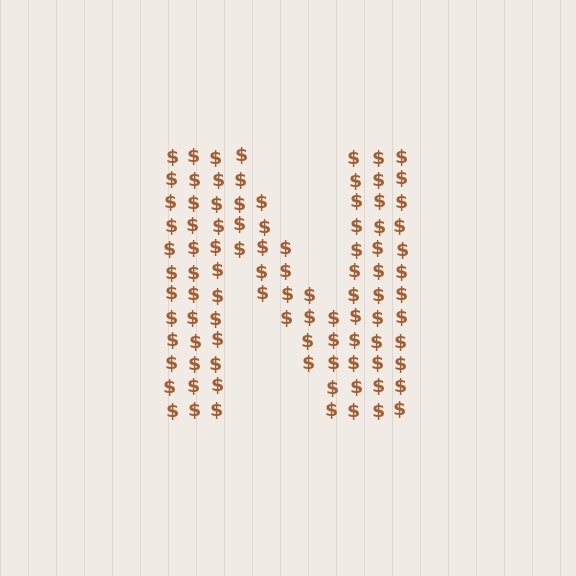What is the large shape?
The large shape is the letter N.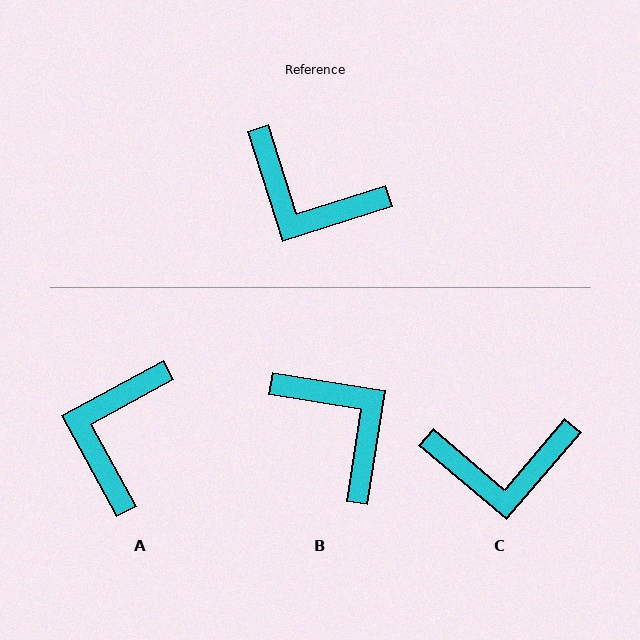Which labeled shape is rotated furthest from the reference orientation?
B, about 153 degrees away.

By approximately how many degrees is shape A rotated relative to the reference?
Approximately 79 degrees clockwise.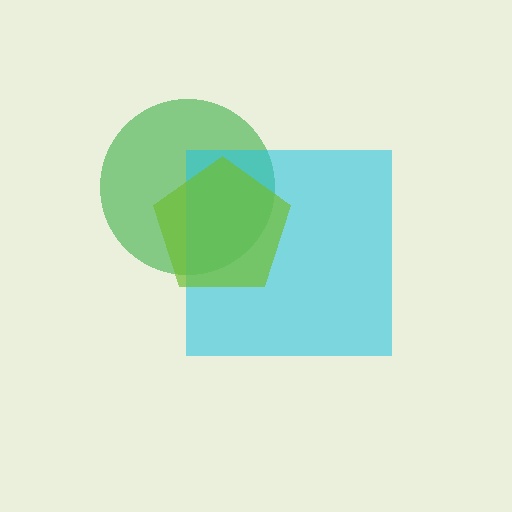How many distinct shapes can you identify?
There are 3 distinct shapes: a green circle, a cyan square, a lime pentagon.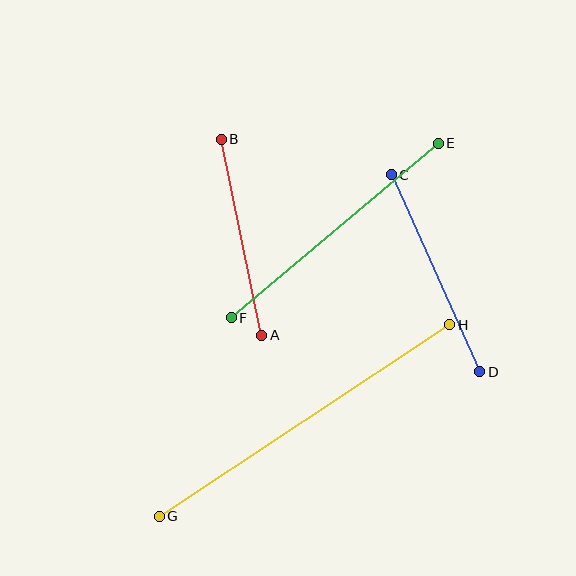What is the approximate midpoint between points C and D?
The midpoint is at approximately (435, 273) pixels.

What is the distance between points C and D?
The distance is approximately 216 pixels.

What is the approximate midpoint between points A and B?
The midpoint is at approximately (242, 237) pixels.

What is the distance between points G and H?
The distance is approximately 348 pixels.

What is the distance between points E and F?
The distance is approximately 271 pixels.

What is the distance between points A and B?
The distance is approximately 200 pixels.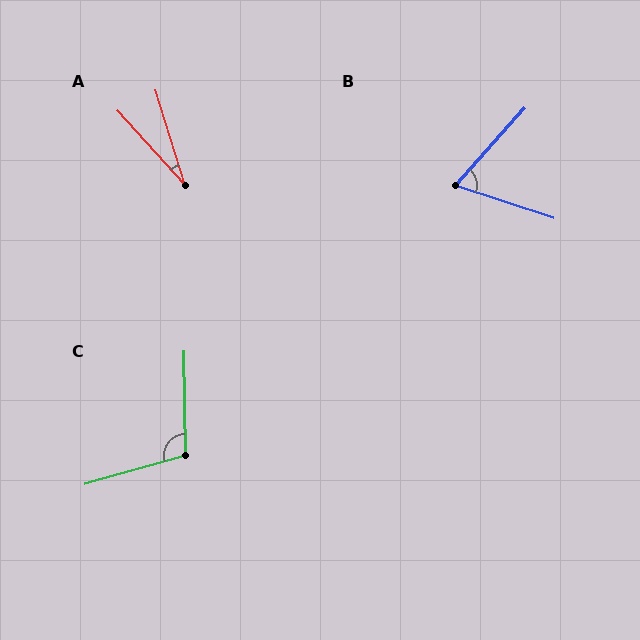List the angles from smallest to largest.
A (25°), B (67°), C (105°).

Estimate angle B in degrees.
Approximately 67 degrees.